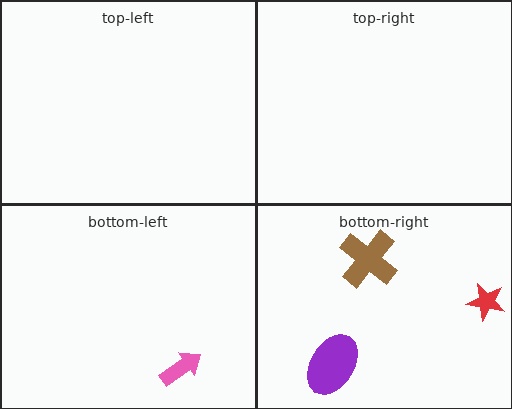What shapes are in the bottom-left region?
The pink arrow.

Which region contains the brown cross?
The bottom-right region.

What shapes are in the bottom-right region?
The red star, the purple ellipse, the brown cross.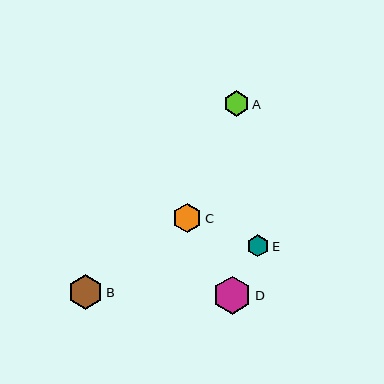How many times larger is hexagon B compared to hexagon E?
Hexagon B is approximately 1.6 times the size of hexagon E.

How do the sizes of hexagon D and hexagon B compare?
Hexagon D and hexagon B are approximately the same size.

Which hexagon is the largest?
Hexagon D is the largest with a size of approximately 38 pixels.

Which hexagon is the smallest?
Hexagon E is the smallest with a size of approximately 22 pixels.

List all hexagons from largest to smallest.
From largest to smallest: D, B, C, A, E.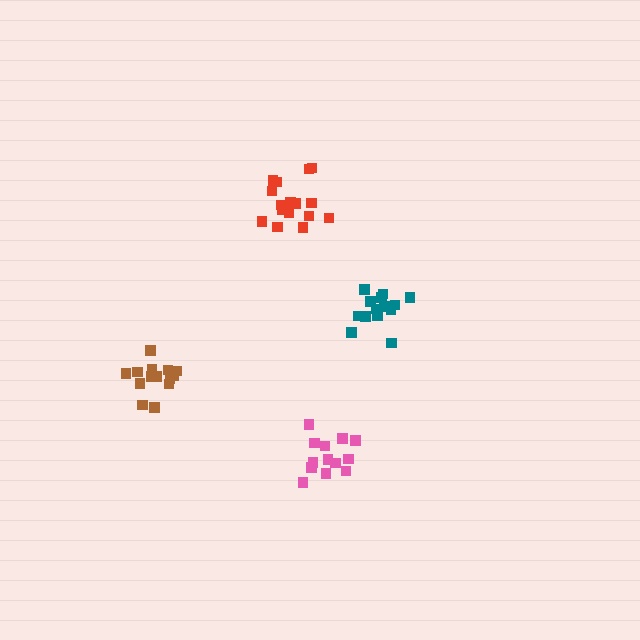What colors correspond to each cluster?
The clusters are colored: brown, teal, pink, red.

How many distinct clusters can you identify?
There are 4 distinct clusters.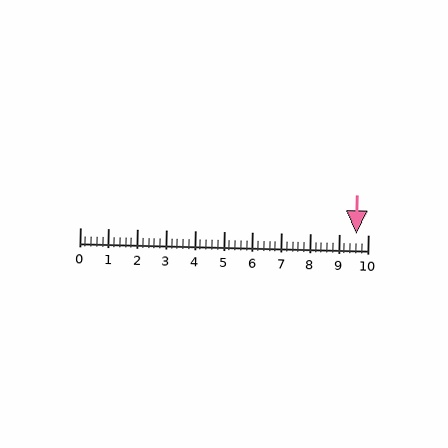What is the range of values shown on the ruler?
The ruler shows values from 0 to 10.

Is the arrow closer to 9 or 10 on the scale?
The arrow is closer to 10.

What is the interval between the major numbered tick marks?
The major tick marks are spaced 1 units apart.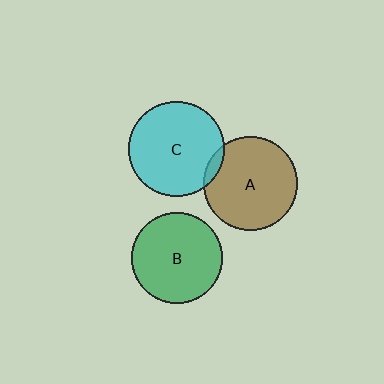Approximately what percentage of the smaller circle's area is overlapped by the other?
Approximately 5%.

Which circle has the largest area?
Circle C (cyan).